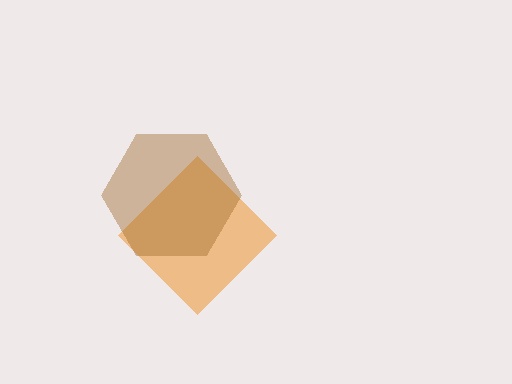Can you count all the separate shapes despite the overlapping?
Yes, there are 2 separate shapes.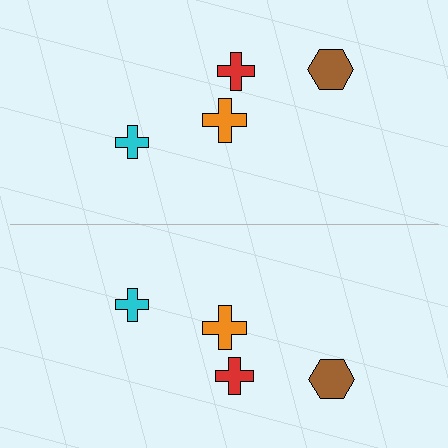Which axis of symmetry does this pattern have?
The pattern has a horizontal axis of symmetry running through the center of the image.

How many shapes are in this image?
There are 8 shapes in this image.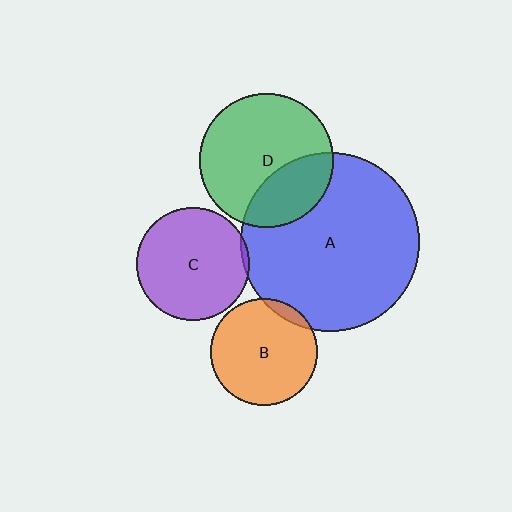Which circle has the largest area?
Circle A (blue).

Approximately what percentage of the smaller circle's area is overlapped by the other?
Approximately 5%.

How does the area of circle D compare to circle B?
Approximately 1.6 times.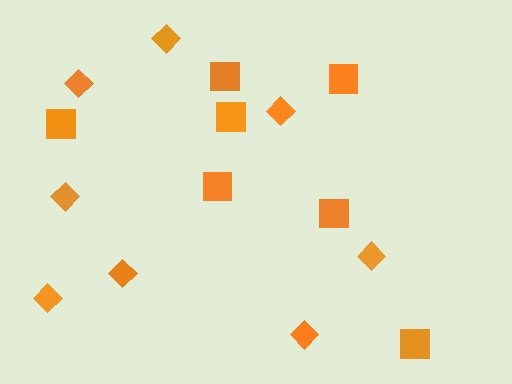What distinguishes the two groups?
There are 2 groups: one group of squares (7) and one group of diamonds (8).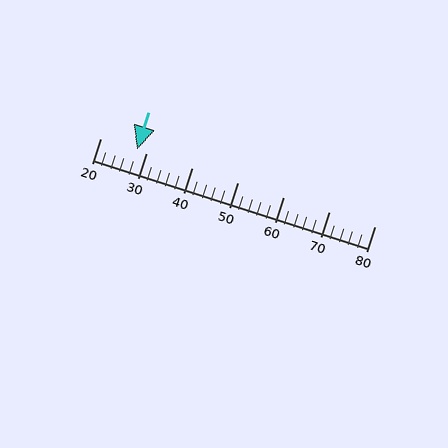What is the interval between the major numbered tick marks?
The major tick marks are spaced 10 units apart.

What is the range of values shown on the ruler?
The ruler shows values from 20 to 80.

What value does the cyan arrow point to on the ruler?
The cyan arrow points to approximately 28.